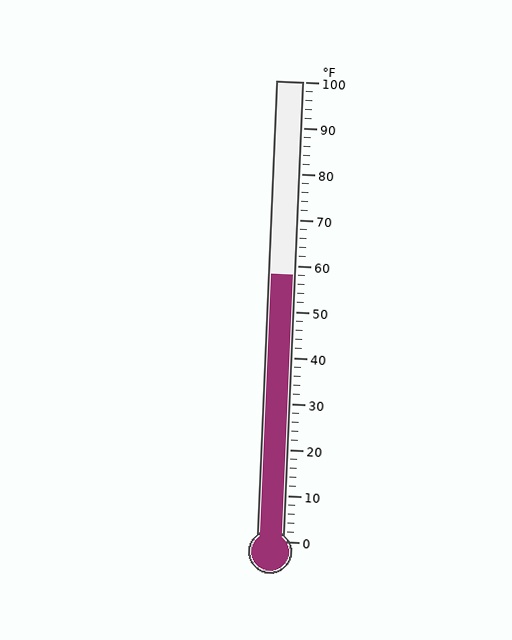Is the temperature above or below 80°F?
The temperature is below 80°F.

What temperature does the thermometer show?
The thermometer shows approximately 58°F.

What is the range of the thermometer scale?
The thermometer scale ranges from 0°F to 100°F.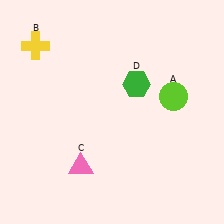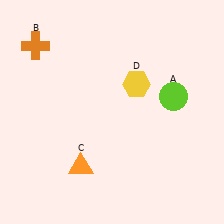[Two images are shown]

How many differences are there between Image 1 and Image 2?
There are 3 differences between the two images.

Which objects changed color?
B changed from yellow to orange. C changed from pink to orange. D changed from green to yellow.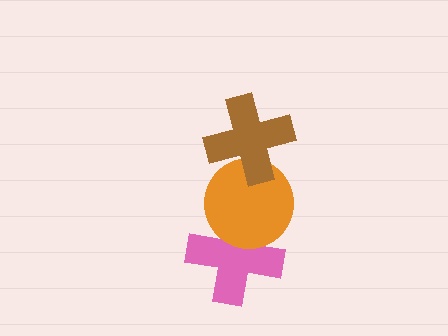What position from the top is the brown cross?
The brown cross is 1st from the top.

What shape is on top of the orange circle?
The brown cross is on top of the orange circle.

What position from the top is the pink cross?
The pink cross is 3rd from the top.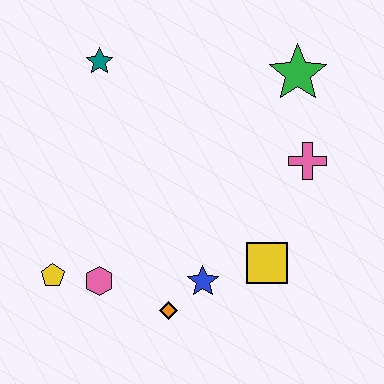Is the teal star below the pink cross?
No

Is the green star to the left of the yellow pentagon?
No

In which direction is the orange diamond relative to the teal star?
The orange diamond is below the teal star.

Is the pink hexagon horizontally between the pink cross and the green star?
No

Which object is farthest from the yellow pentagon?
The green star is farthest from the yellow pentagon.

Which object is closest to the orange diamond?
The blue star is closest to the orange diamond.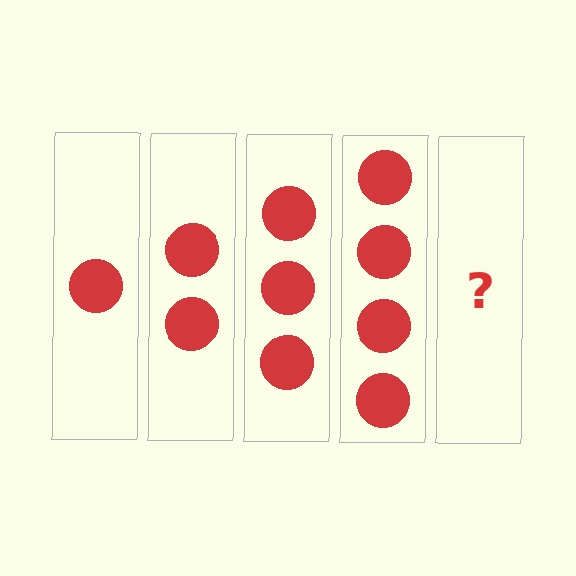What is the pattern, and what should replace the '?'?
The pattern is that each step adds one more circle. The '?' should be 5 circles.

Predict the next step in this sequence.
The next step is 5 circles.